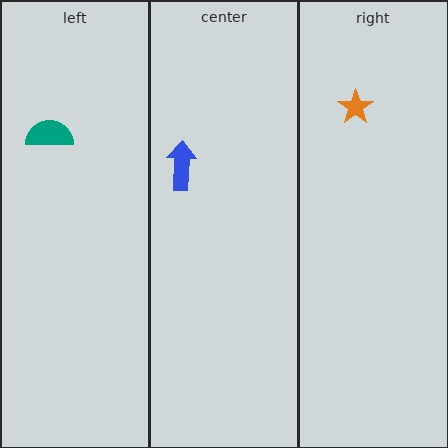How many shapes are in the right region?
1.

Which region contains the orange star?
The right region.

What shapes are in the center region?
The blue arrow.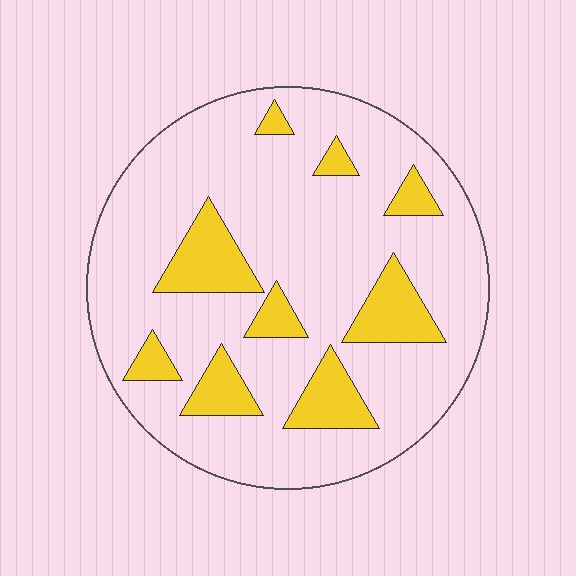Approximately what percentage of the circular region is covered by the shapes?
Approximately 20%.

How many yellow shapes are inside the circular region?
9.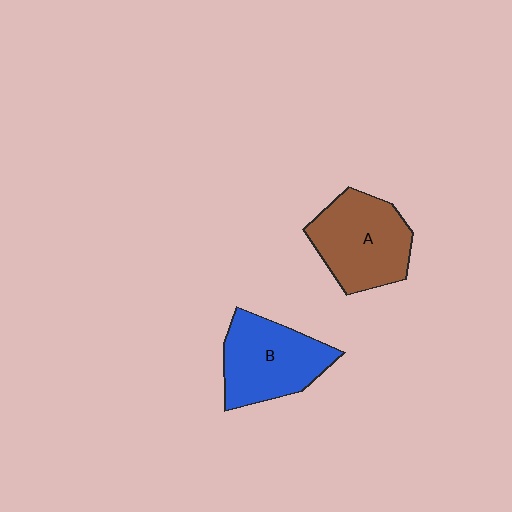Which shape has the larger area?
Shape A (brown).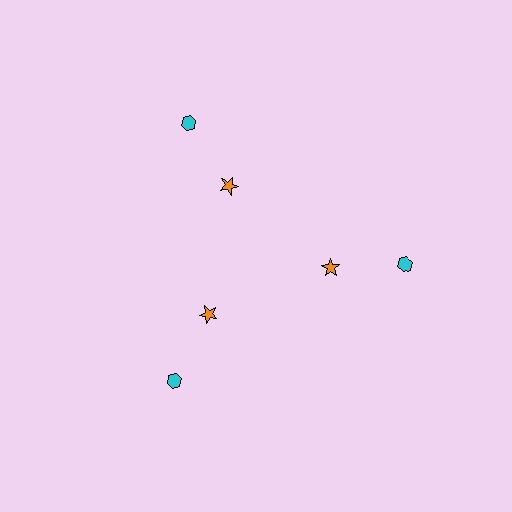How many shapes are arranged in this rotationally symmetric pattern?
There are 6 shapes, arranged in 3 groups of 2.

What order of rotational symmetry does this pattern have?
This pattern has 3-fold rotational symmetry.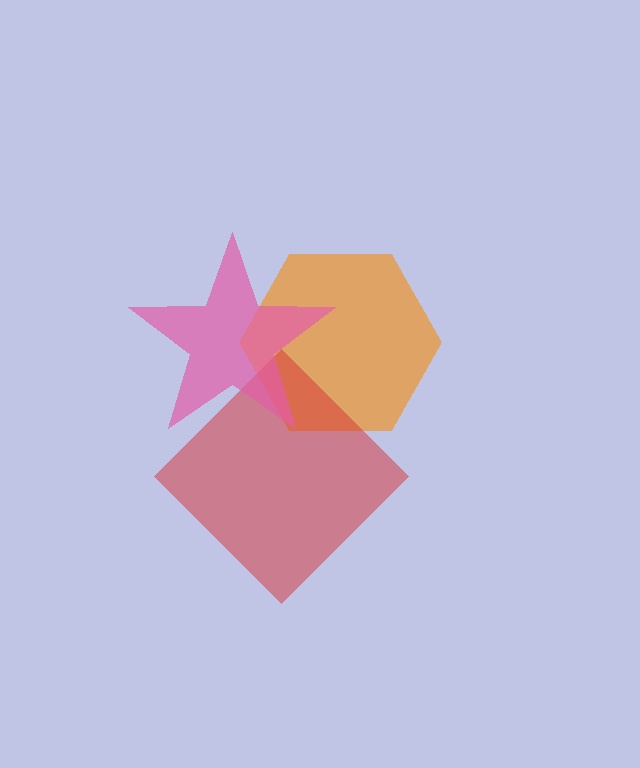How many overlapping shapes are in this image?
There are 3 overlapping shapes in the image.